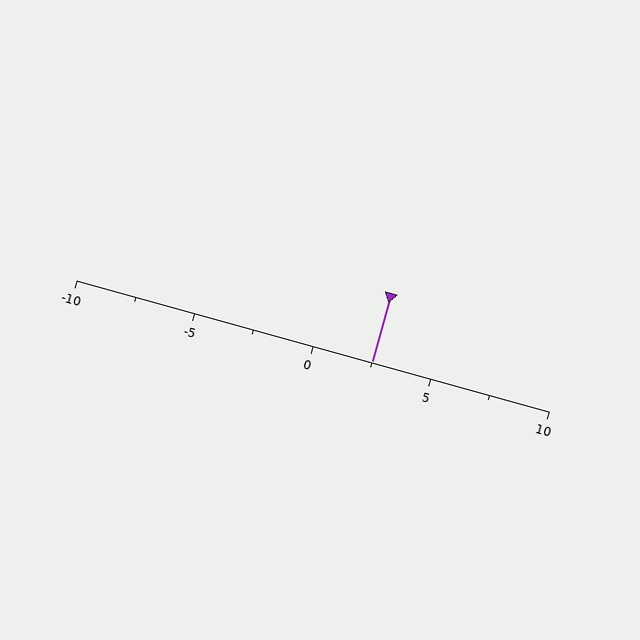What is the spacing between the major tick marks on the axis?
The major ticks are spaced 5 apart.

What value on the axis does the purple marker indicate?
The marker indicates approximately 2.5.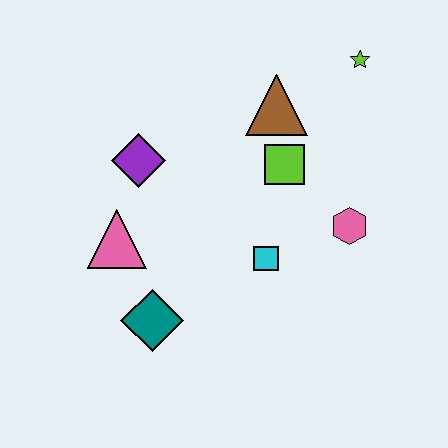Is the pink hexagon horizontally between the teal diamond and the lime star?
Yes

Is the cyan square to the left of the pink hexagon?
Yes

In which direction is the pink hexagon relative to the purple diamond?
The pink hexagon is to the right of the purple diamond.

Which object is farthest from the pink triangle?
The lime star is farthest from the pink triangle.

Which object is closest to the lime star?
The brown triangle is closest to the lime star.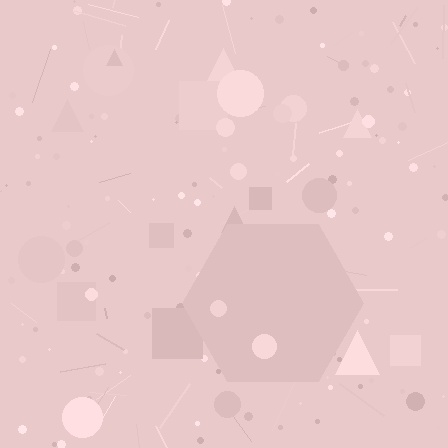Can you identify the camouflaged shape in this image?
The camouflaged shape is a hexagon.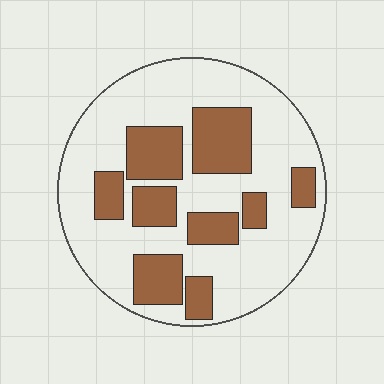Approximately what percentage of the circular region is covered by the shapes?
Approximately 30%.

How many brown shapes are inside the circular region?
9.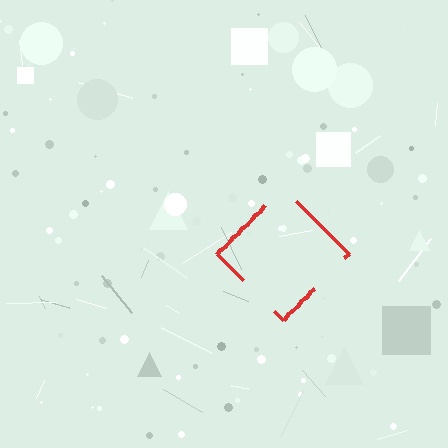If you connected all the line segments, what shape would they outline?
They would outline a diamond.